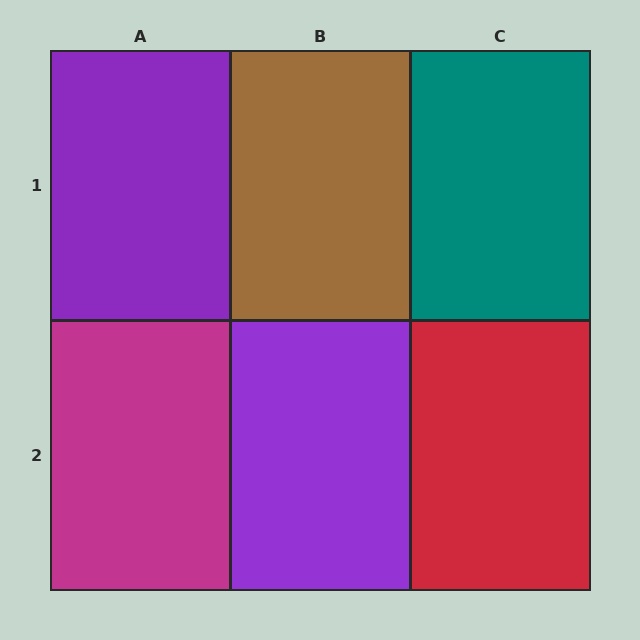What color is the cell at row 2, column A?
Magenta.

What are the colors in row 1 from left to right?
Purple, brown, teal.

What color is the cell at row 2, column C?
Red.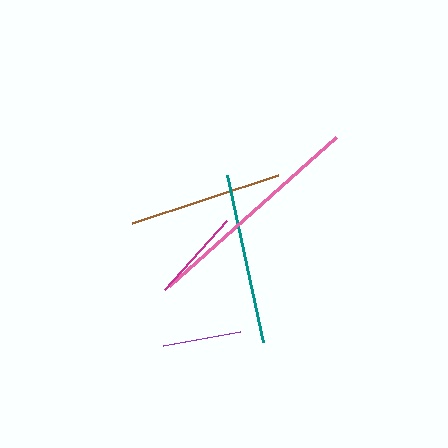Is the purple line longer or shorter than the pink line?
The pink line is longer than the purple line.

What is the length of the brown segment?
The brown segment is approximately 153 pixels long.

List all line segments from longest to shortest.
From longest to shortest: pink, teal, brown, magenta, purple.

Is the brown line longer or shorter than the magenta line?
The brown line is longer than the magenta line.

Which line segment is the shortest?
The purple line is the shortest at approximately 78 pixels.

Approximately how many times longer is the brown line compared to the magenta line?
The brown line is approximately 1.6 times the length of the magenta line.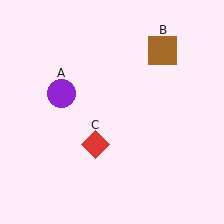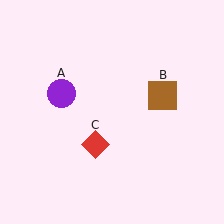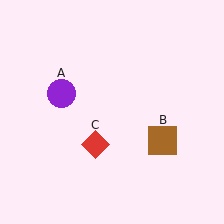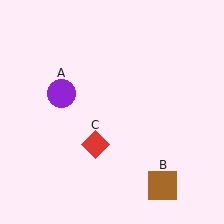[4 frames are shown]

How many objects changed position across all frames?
1 object changed position: brown square (object B).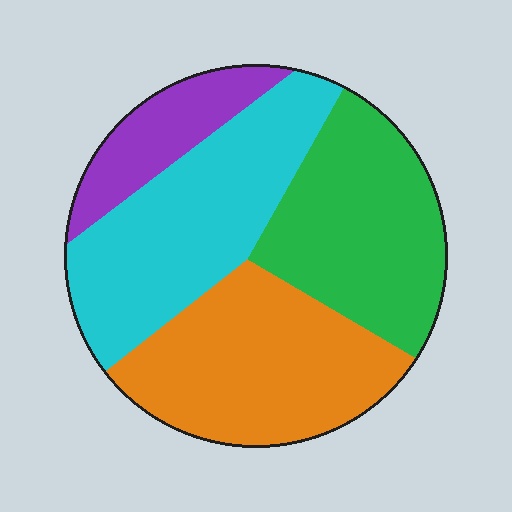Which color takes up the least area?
Purple, at roughly 10%.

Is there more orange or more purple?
Orange.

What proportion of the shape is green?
Green takes up between a quarter and a half of the shape.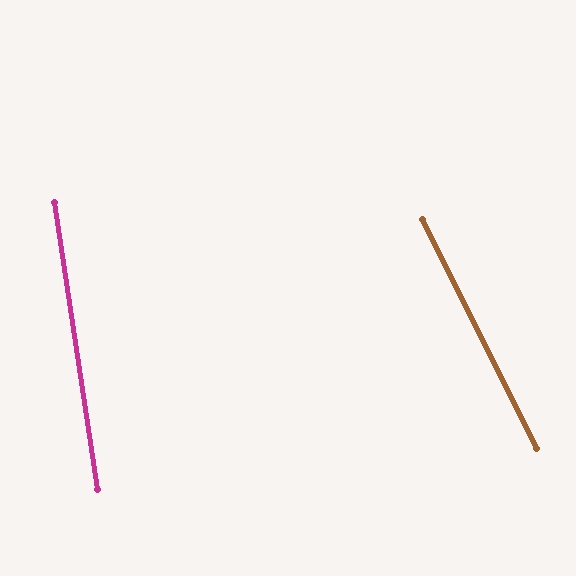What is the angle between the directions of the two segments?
Approximately 18 degrees.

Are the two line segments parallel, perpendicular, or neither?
Neither parallel nor perpendicular — they differ by about 18°.